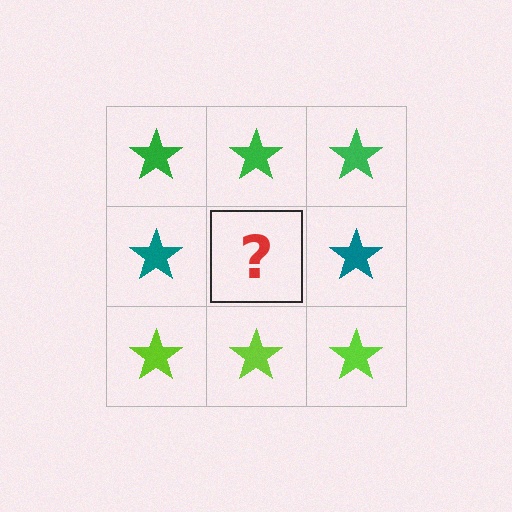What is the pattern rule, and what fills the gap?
The rule is that each row has a consistent color. The gap should be filled with a teal star.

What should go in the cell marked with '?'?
The missing cell should contain a teal star.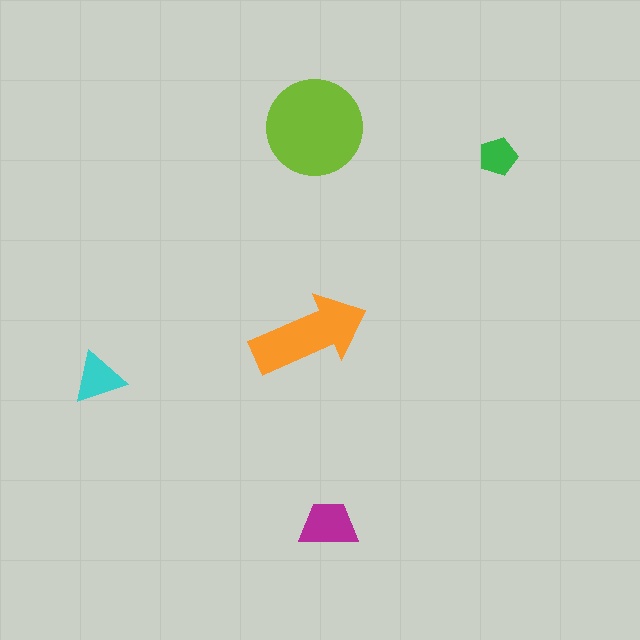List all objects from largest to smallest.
The lime circle, the orange arrow, the magenta trapezoid, the cyan triangle, the green pentagon.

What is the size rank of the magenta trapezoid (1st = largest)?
3rd.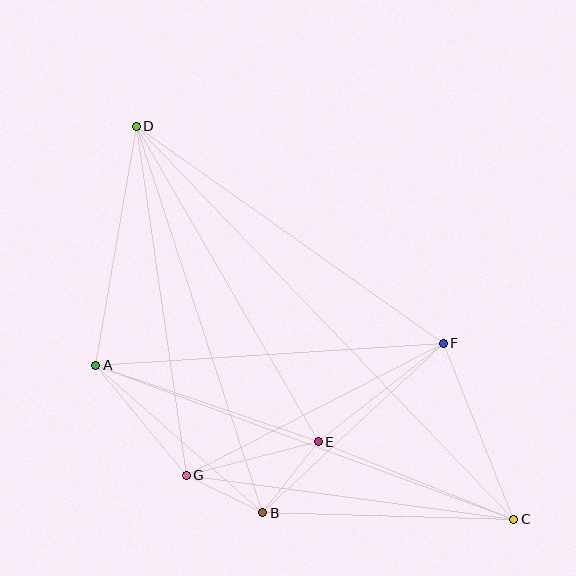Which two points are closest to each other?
Points B and G are closest to each other.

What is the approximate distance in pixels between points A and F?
The distance between A and F is approximately 348 pixels.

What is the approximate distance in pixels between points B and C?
The distance between B and C is approximately 251 pixels.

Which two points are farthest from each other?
Points C and D are farthest from each other.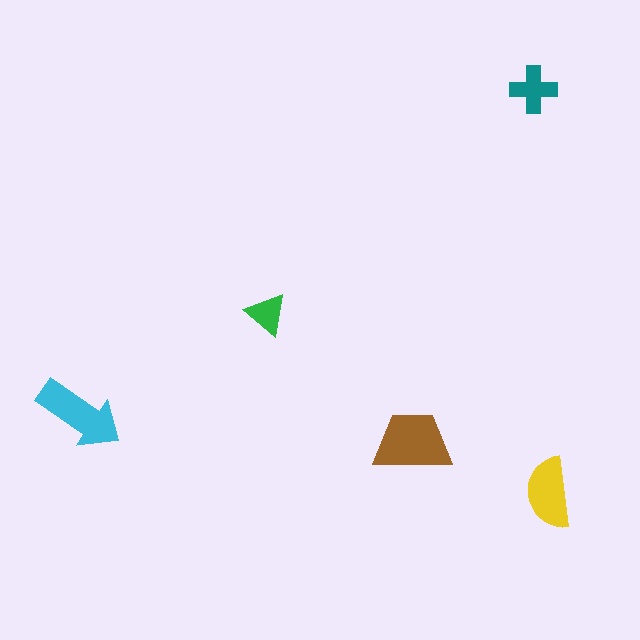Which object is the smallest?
The green triangle.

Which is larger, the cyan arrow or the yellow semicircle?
The cyan arrow.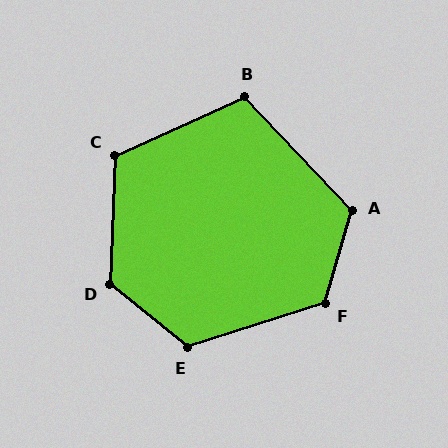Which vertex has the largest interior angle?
D, at approximately 127 degrees.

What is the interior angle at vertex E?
Approximately 123 degrees (obtuse).